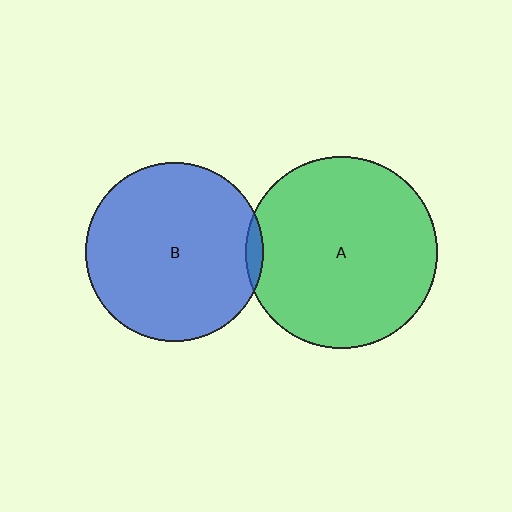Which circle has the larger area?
Circle A (green).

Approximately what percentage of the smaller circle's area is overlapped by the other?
Approximately 5%.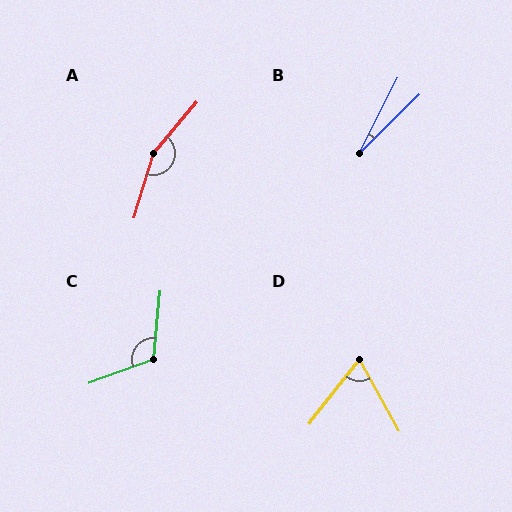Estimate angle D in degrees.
Approximately 67 degrees.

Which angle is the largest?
A, at approximately 156 degrees.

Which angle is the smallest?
B, at approximately 19 degrees.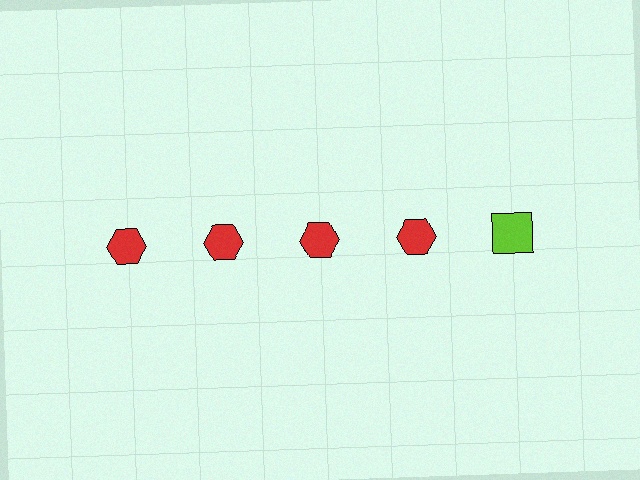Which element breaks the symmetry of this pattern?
The lime square in the top row, rightmost column breaks the symmetry. All other shapes are red hexagons.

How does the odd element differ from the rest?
It differs in both color (lime instead of red) and shape (square instead of hexagon).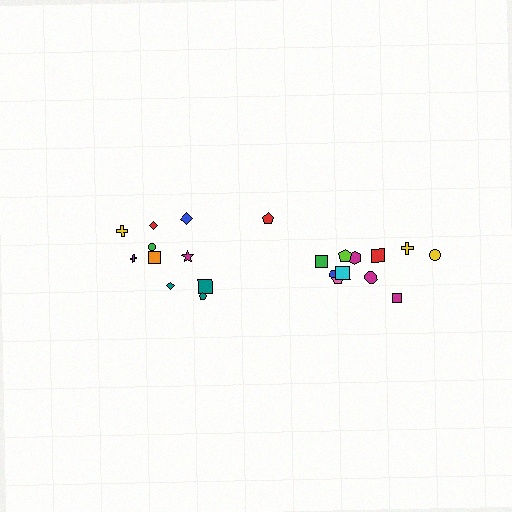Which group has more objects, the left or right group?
The right group.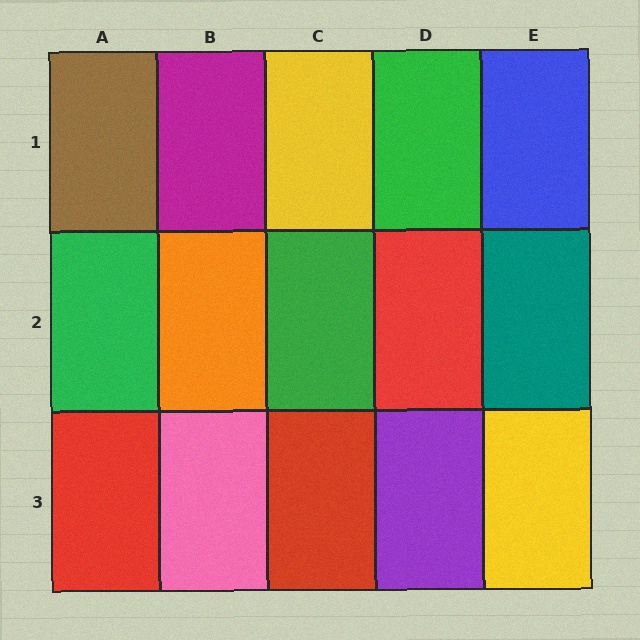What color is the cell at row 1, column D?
Green.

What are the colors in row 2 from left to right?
Green, orange, green, red, teal.